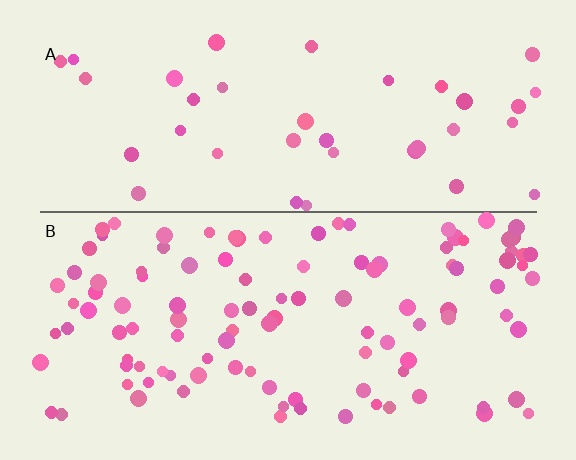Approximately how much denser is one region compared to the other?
Approximately 2.8× — region B over region A.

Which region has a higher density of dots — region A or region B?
B (the bottom).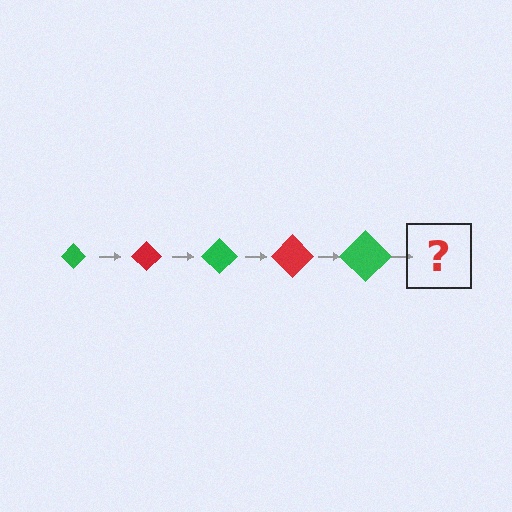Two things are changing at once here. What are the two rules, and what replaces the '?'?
The two rules are that the diamond grows larger each step and the color cycles through green and red. The '?' should be a red diamond, larger than the previous one.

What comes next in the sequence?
The next element should be a red diamond, larger than the previous one.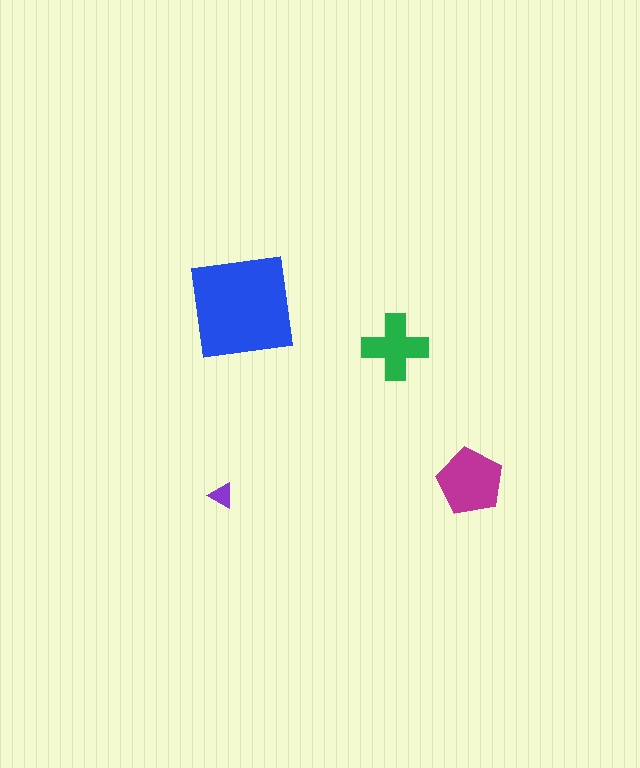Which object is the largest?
The blue square.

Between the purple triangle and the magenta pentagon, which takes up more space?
The magenta pentagon.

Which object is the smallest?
The purple triangle.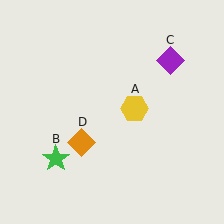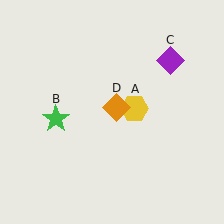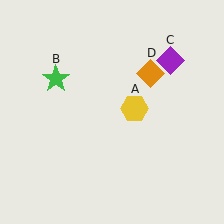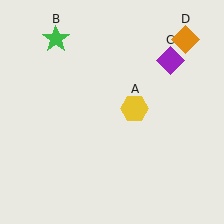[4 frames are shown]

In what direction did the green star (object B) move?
The green star (object B) moved up.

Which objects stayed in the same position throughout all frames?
Yellow hexagon (object A) and purple diamond (object C) remained stationary.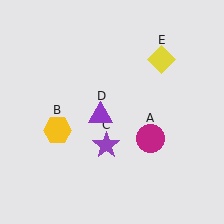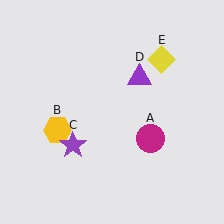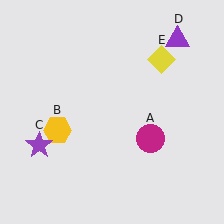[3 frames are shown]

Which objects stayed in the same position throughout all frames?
Magenta circle (object A) and yellow hexagon (object B) and yellow diamond (object E) remained stationary.